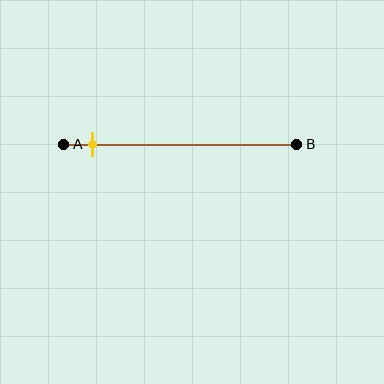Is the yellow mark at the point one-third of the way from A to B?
No, the mark is at about 10% from A, not at the 33% one-third point.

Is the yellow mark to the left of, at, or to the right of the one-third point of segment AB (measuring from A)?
The yellow mark is to the left of the one-third point of segment AB.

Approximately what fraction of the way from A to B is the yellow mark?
The yellow mark is approximately 10% of the way from A to B.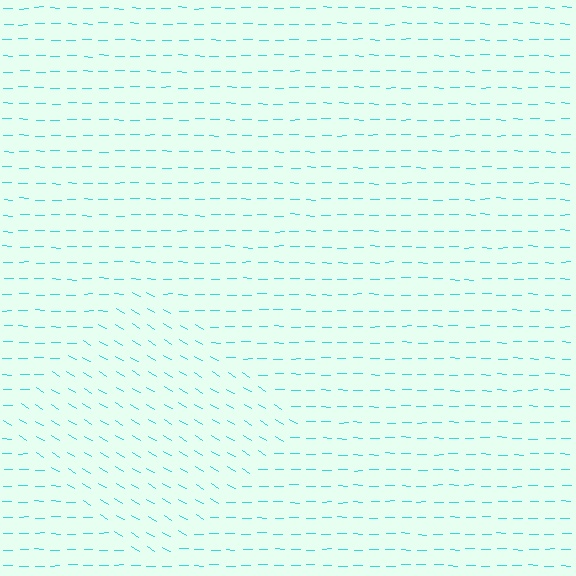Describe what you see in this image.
The image is filled with small cyan line segments. A diamond region in the image has lines oriented differently from the surrounding lines, creating a visible texture boundary.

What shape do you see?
I see a diamond.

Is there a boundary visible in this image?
Yes, there is a texture boundary formed by a change in line orientation.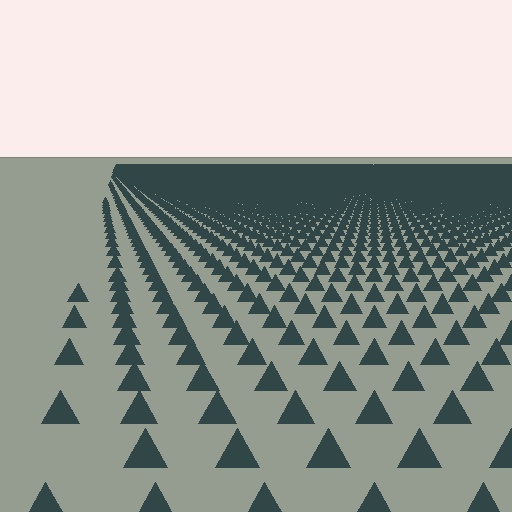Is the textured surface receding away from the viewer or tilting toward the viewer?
The surface is receding away from the viewer. Texture elements get smaller and denser toward the top.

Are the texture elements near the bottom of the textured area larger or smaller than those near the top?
Larger. Near the bottom, elements are closer to the viewer and appear at a bigger on-screen size.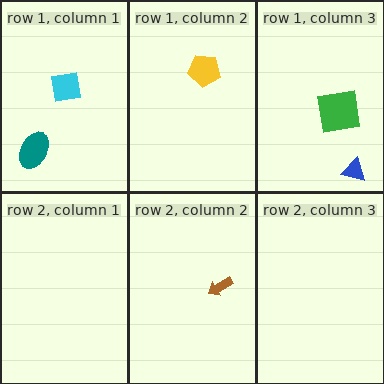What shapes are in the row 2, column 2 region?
The brown arrow.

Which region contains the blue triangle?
The row 1, column 3 region.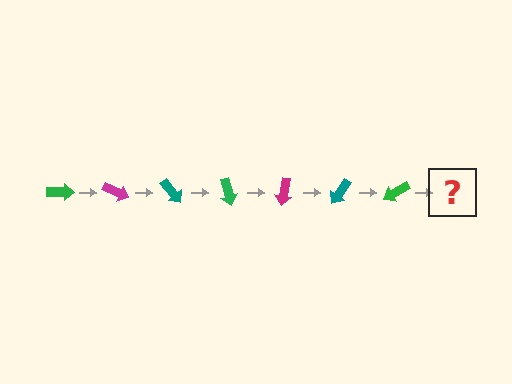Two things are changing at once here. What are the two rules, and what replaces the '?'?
The two rules are that it rotates 25 degrees each step and the color cycles through green, magenta, and teal. The '?' should be a magenta arrow, rotated 175 degrees from the start.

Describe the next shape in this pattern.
It should be a magenta arrow, rotated 175 degrees from the start.